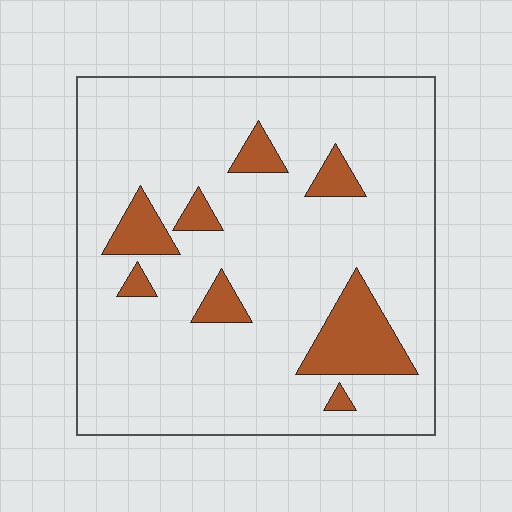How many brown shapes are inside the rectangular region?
8.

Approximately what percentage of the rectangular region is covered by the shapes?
Approximately 15%.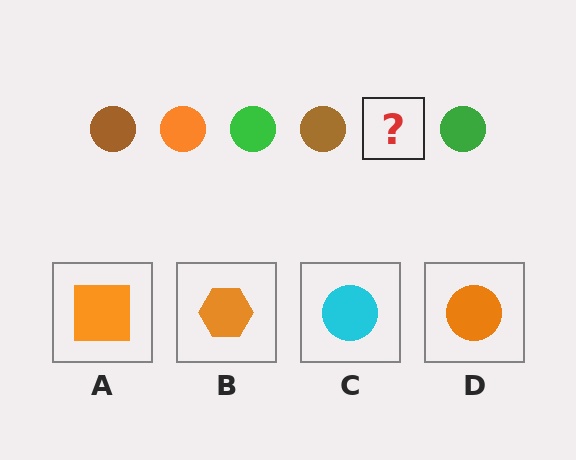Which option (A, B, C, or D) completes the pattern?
D.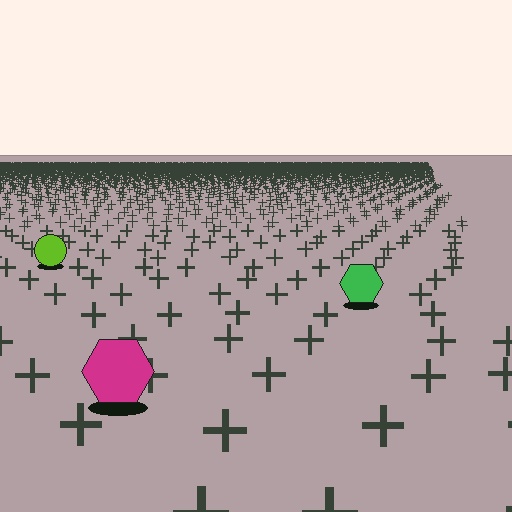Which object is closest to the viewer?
The magenta hexagon is closest. The texture marks near it are larger and more spread out.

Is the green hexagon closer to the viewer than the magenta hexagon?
No. The magenta hexagon is closer — you can tell from the texture gradient: the ground texture is coarser near it.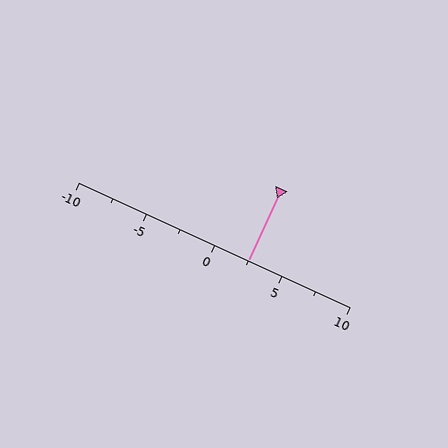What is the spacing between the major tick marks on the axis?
The major ticks are spaced 5 apart.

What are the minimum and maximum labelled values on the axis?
The axis runs from -10 to 10.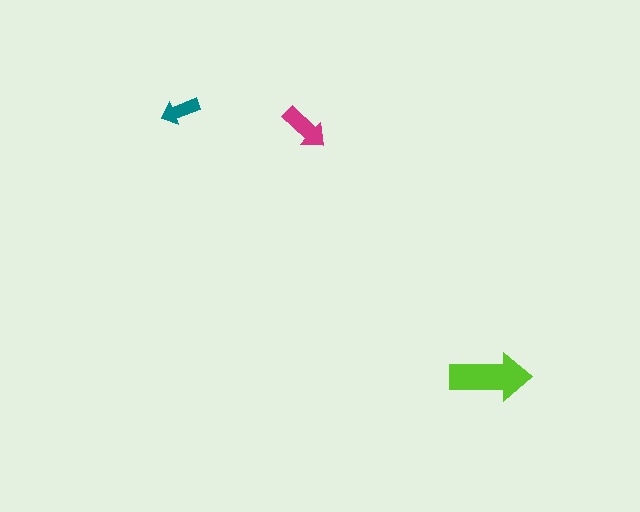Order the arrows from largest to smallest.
the lime one, the magenta one, the teal one.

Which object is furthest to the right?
The lime arrow is rightmost.